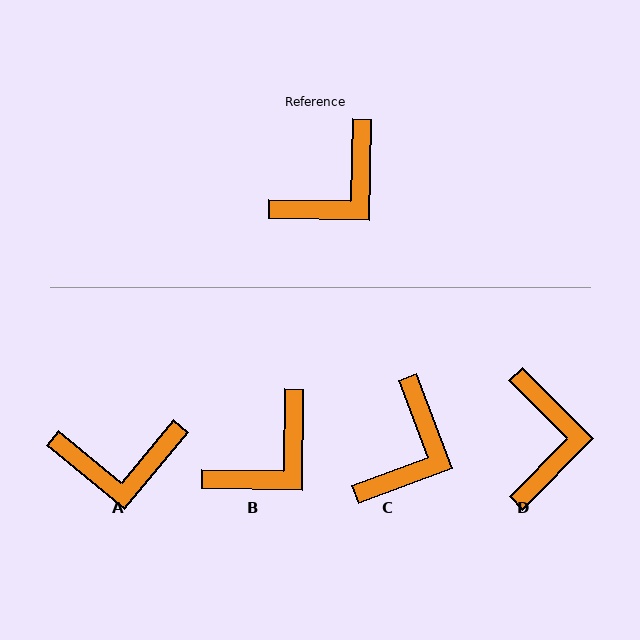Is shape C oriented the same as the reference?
No, it is off by about 22 degrees.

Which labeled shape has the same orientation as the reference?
B.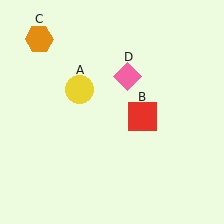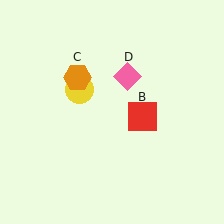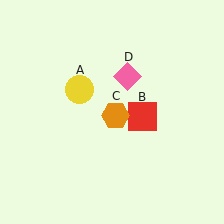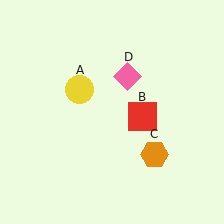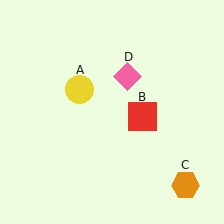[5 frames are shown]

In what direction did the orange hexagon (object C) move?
The orange hexagon (object C) moved down and to the right.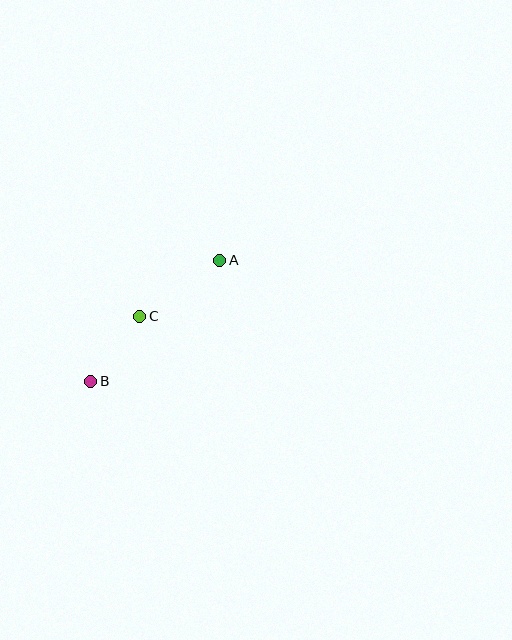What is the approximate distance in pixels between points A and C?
The distance between A and C is approximately 98 pixels.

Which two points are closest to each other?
Points B and C are closest to each other.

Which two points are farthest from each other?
Points A and B are farthest from each other.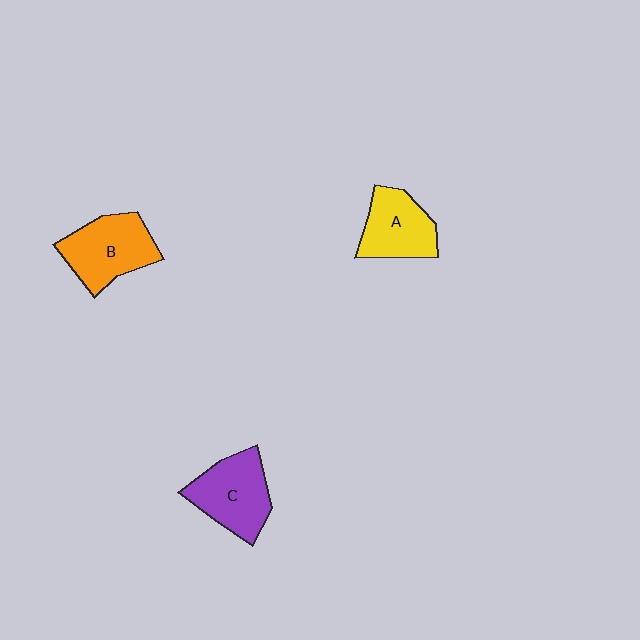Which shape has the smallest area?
Shape A (yellow).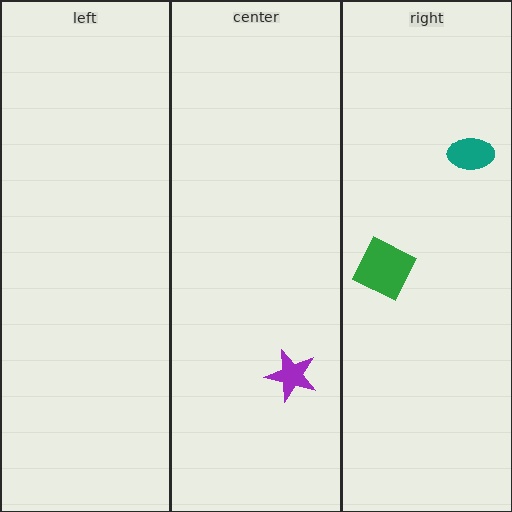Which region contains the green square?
The right region.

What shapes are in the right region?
The green square, the teal ellipse.